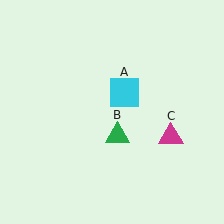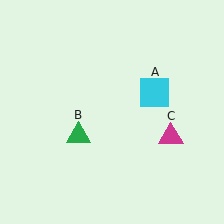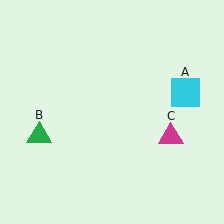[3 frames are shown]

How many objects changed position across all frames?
2 objects changed position: cyan square (object A), green triangle (object B).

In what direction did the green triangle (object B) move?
The green triangle (object B) moved left.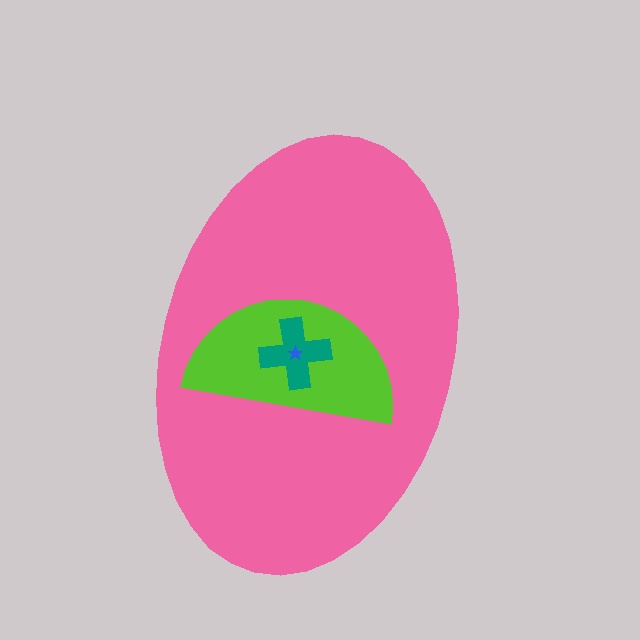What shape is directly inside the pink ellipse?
The lime semicircle.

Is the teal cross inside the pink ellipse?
Yes.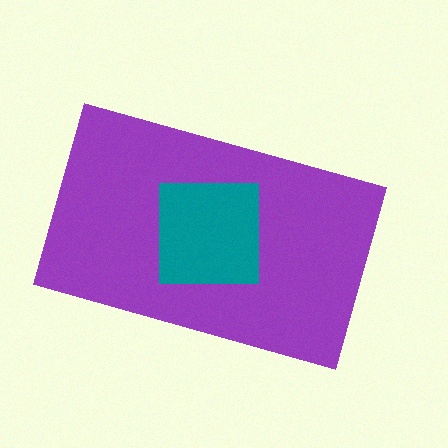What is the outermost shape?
The purple rectangle.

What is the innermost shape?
The teal square.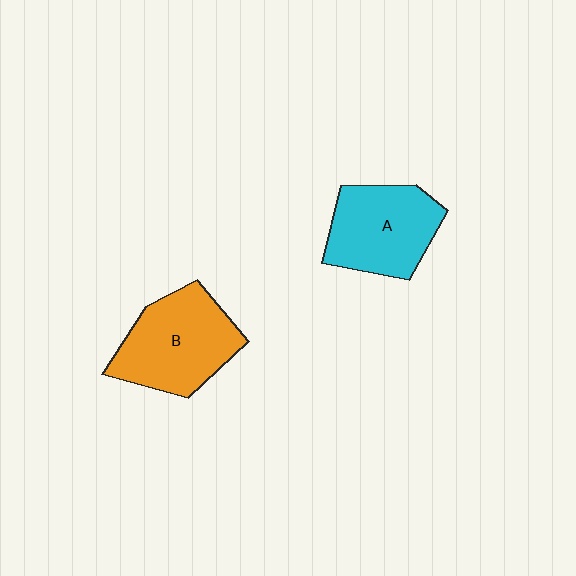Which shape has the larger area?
Shape B (orange).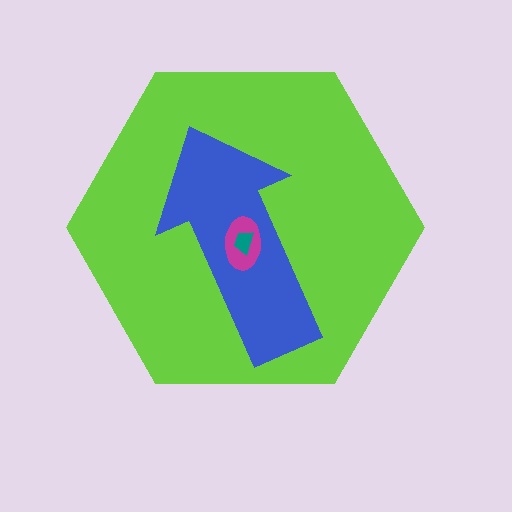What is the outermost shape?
The lime hexagon.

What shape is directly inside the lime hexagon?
The blue arrow.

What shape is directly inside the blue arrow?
The magenta ellipse.